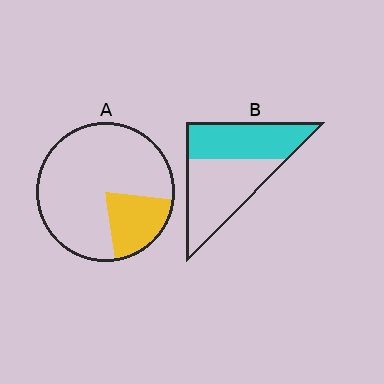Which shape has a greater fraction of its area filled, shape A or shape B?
Shape B.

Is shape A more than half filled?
No.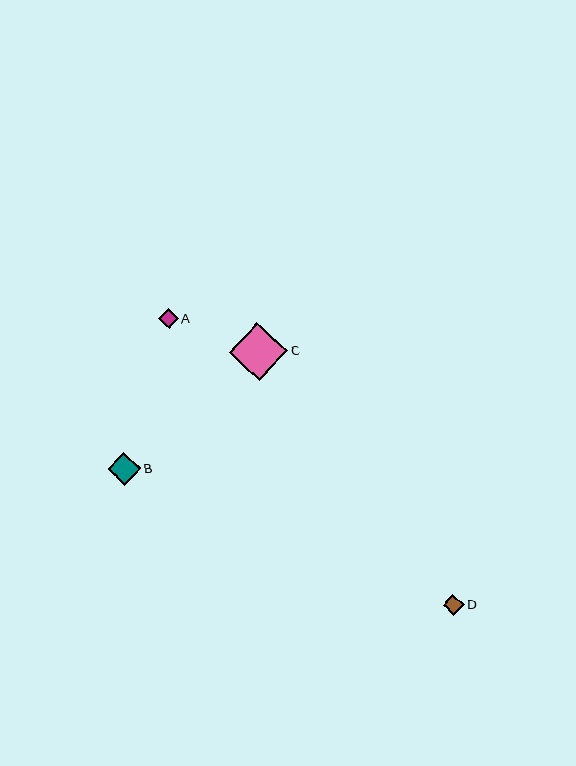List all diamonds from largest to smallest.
From largest to smallest: C, B, D, A.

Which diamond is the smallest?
Diamond A is the smallest with a size of approximately 20 pixels.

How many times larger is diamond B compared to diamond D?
Diamond B is approximately 1.6 times the size of diamond D.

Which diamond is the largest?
Diamond C is the largest with a size of approximately 58 pixels.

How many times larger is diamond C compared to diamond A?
Diamond C is approximately 2.9 times the size of diamond A.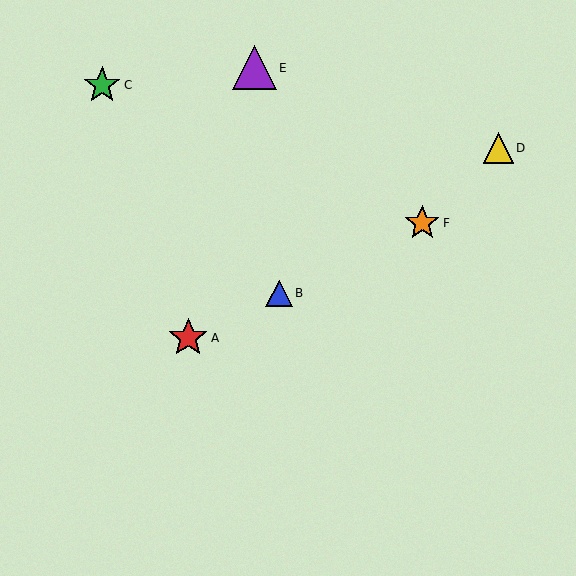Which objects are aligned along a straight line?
Objects A, B, F are aligned along a straight line.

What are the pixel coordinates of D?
Object D is at (498, 148).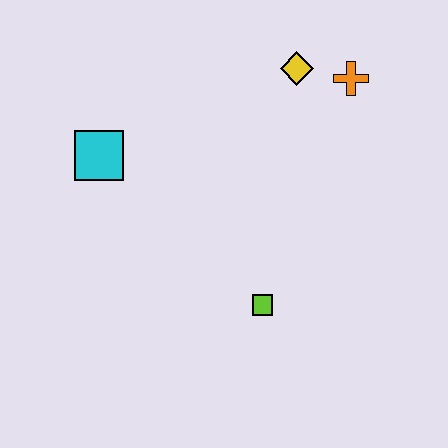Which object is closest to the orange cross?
The yellow diamond is closest to the orange cross.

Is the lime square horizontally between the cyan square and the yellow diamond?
Yes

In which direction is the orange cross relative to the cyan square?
The orange cross is to the right of the cyan square.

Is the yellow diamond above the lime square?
Yes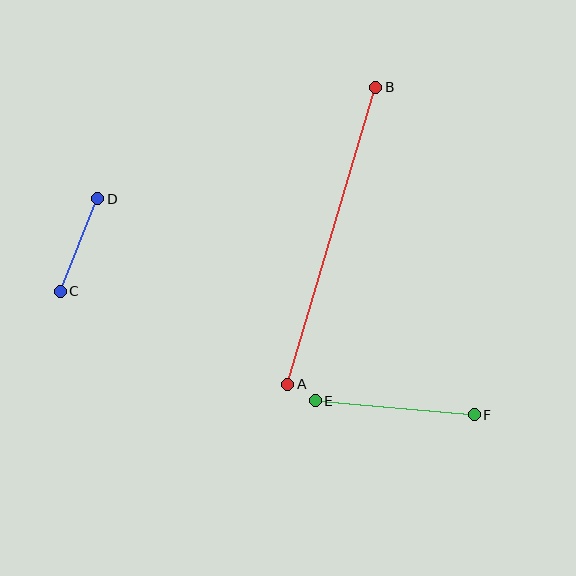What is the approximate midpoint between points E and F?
The midpoint is at approximately (395, 408) pixels.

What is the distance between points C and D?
The distance is approximately 100 pixels.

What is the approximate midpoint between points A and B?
The midpoint is at approximately (332, 236) pixels.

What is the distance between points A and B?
The distance is approximately 310 pixels.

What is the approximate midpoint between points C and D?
The midpoint is at approximately (79, 245) pixels.